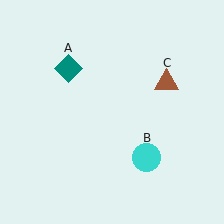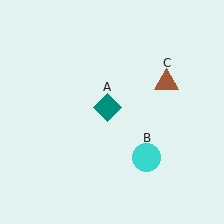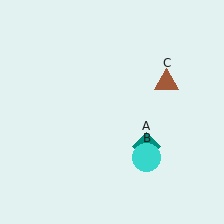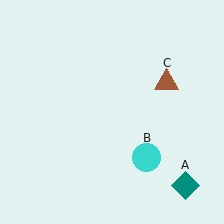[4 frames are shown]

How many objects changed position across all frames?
1 object changed position: teal diamond (object A).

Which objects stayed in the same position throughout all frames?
Cyan circle (object B) and brown triangle (object C) remained stationary.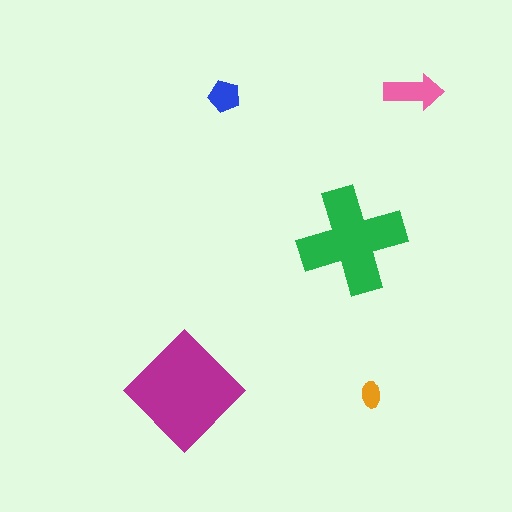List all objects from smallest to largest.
The orange ellipse, the blue pentagon, the pink arrow, the green cross, the magenta diamond.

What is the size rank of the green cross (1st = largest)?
2nd.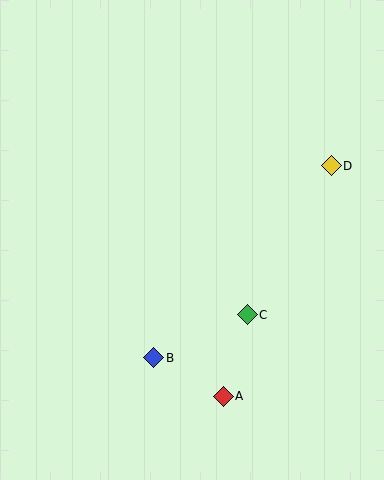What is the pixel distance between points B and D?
The distance between B and D is 262 pixels.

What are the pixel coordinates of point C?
Point C is at (247, 315).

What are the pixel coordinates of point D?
Point D is at (331, 166).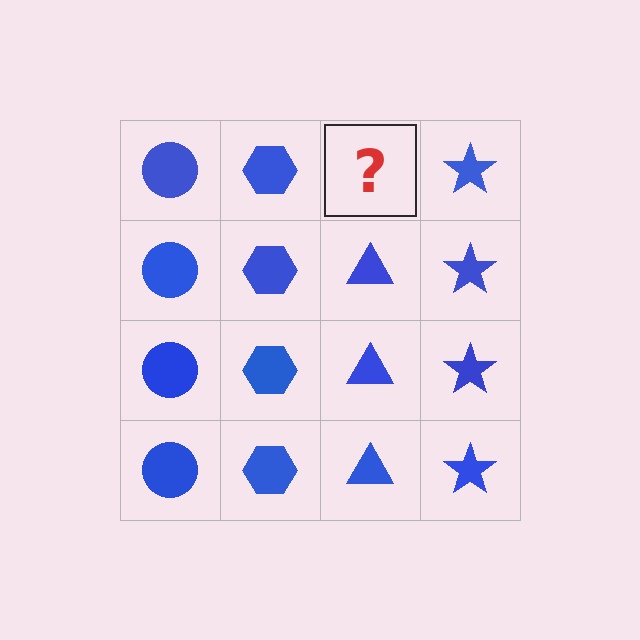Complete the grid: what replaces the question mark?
The question mark should be replaced with a blue triangle.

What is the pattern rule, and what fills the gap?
The rule is that each column has a consistent shape. The gap should be filled with a blue triangle.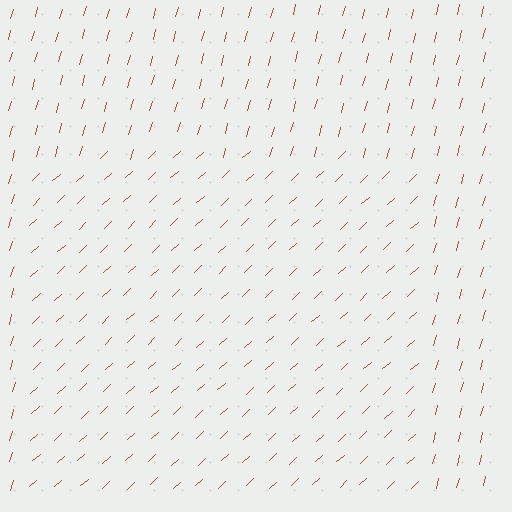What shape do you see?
I see a rectangle.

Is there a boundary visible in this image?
Yes, there is a texture boundary formed by a change in line orientation.